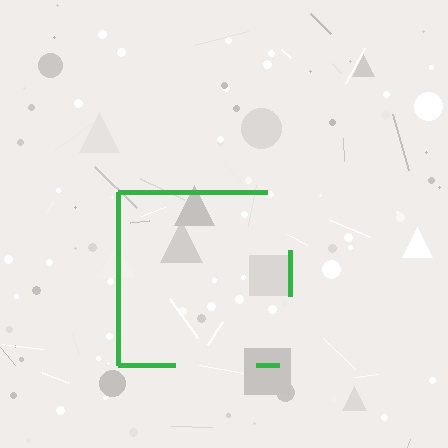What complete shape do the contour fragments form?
The contour fragments form a square.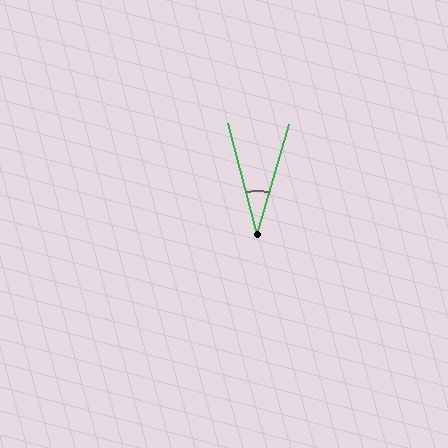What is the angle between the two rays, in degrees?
Approximately 31 degrees.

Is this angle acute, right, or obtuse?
It is acute.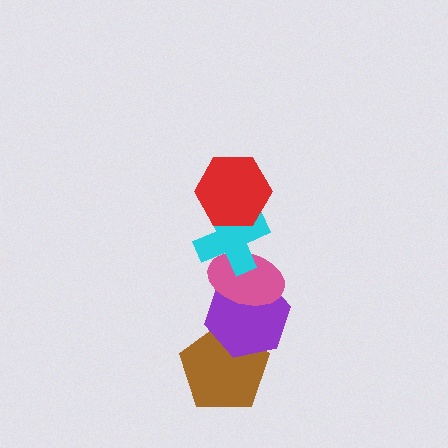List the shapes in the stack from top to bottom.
From top to bottom: the red hexagon, the cyan cross, the pink ellipse, the purple hexagon, the brown pentagon.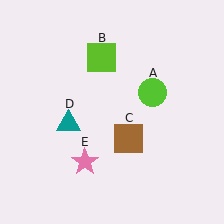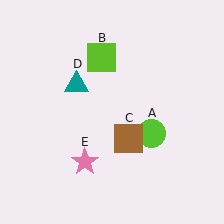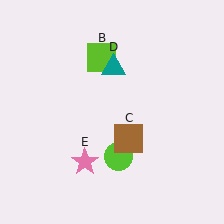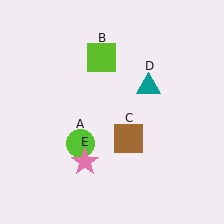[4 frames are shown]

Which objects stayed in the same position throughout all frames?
Lime square (object B) and brown square (object C) and pink star (object E) remained stationary.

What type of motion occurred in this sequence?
The lime circle (object A), teal triangle (object D) rotated clockwise around the center of the scene.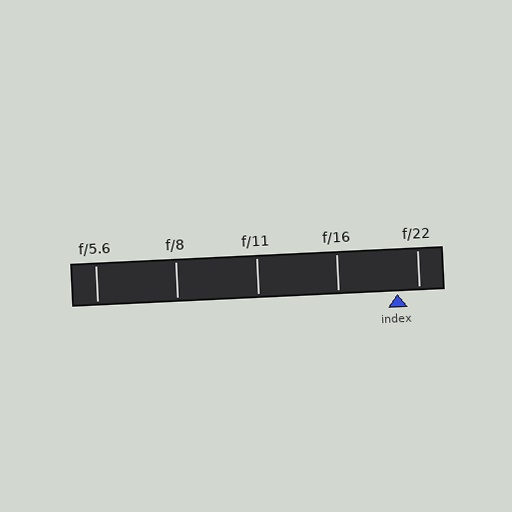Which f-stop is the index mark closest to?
The index mark is closest to f/22.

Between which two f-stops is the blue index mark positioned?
The index mark is between f/16 and f/22.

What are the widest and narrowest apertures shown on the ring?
The widest aperture shown is f/5.6 and the narrowest is f/22.